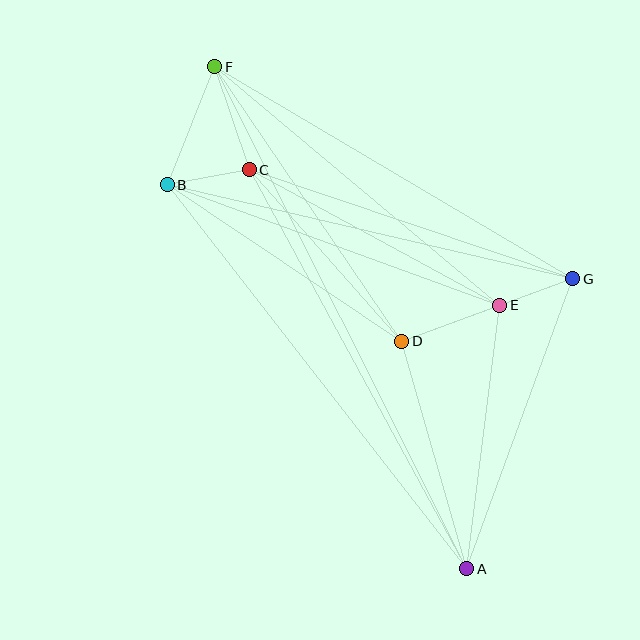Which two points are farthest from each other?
Points A and F are farthest from each other.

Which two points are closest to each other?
Points E and G are closest to each other.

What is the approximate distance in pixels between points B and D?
The distance between B and D is approximately 282 pixels.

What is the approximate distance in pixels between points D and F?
The distance between D and F is approximately 333 pixels.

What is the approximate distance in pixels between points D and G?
The distance between D and G is approximately 182 pixels.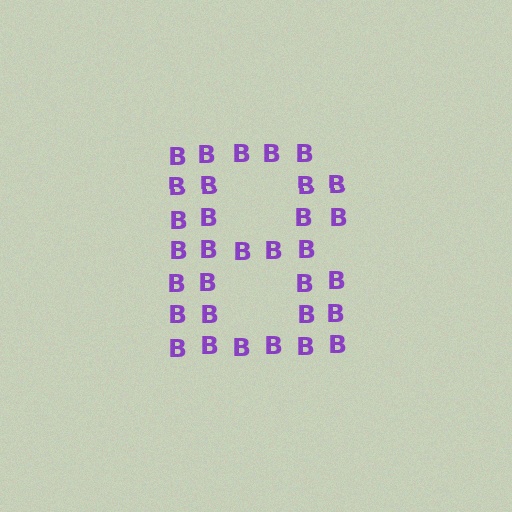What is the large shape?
The large shape is the letter B.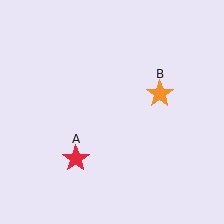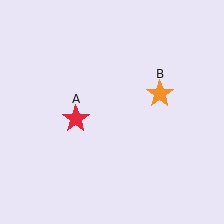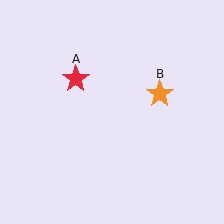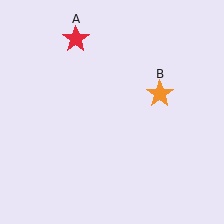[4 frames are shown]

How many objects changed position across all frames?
1 object changed position: red star (object A).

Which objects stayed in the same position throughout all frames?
Orange star (object B) remained stationary.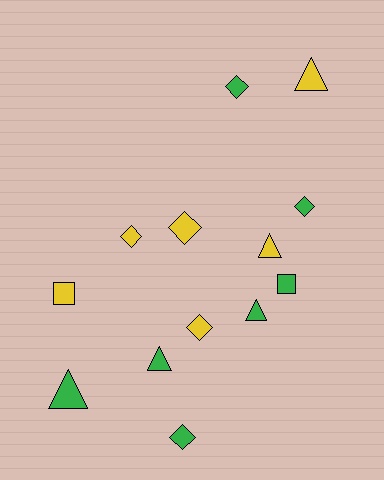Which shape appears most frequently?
Diamond, with 6 objects.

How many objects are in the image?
There are 13 objects.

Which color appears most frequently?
Green, with 7 objects.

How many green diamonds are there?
There are 3 green diamonds.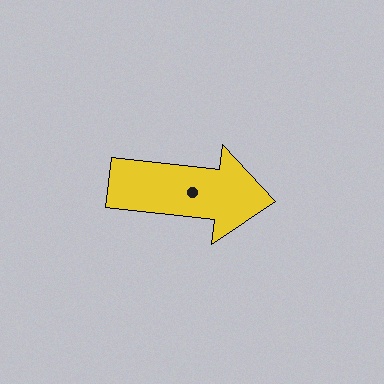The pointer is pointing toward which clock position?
Roughly 3 o'clock.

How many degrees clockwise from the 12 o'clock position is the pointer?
Approximately 97 degrees.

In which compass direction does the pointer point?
East.